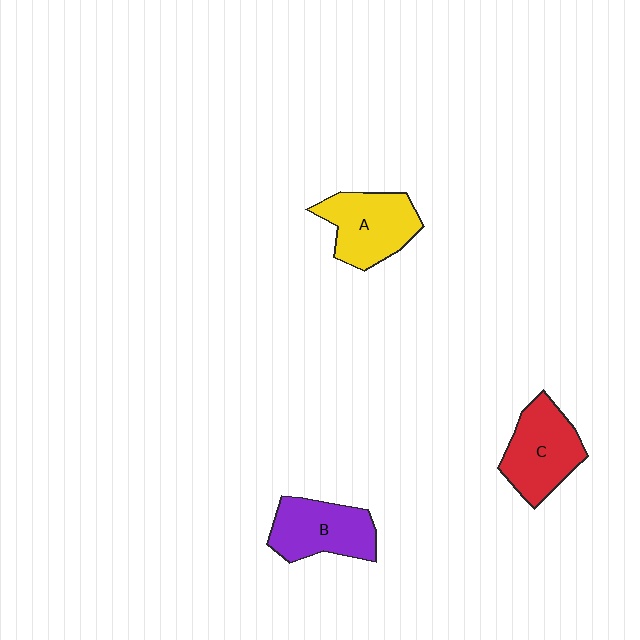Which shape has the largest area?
Shape C (red).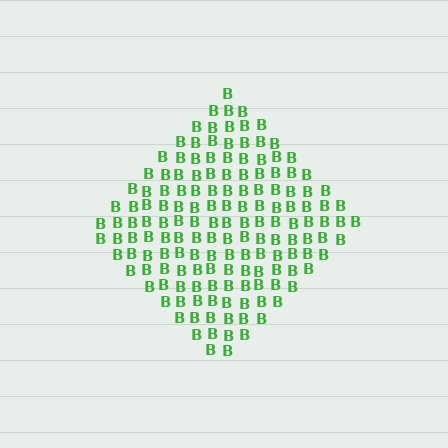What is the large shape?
The large shape is a diamond.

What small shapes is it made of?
It is made of small letter B's.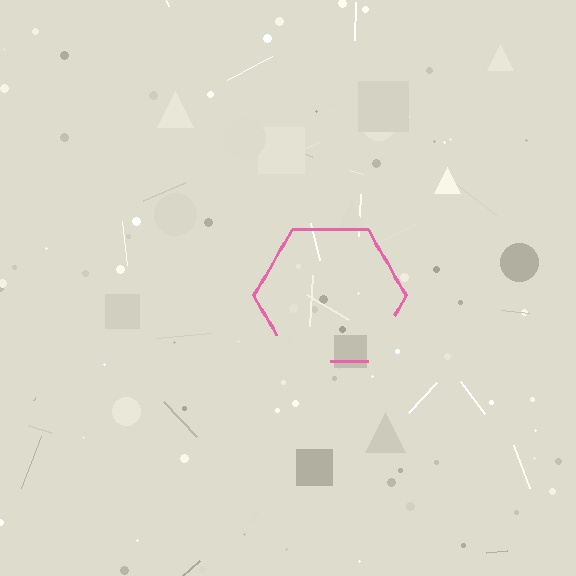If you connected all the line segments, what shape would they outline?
They would outline a hexagon.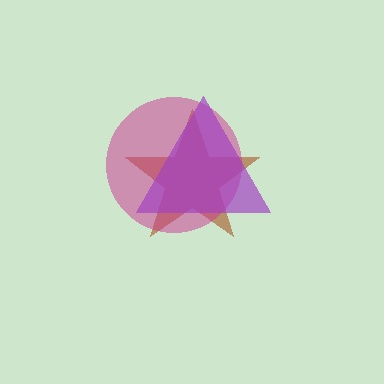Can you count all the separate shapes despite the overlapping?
Yes, there are 3 separate shapes.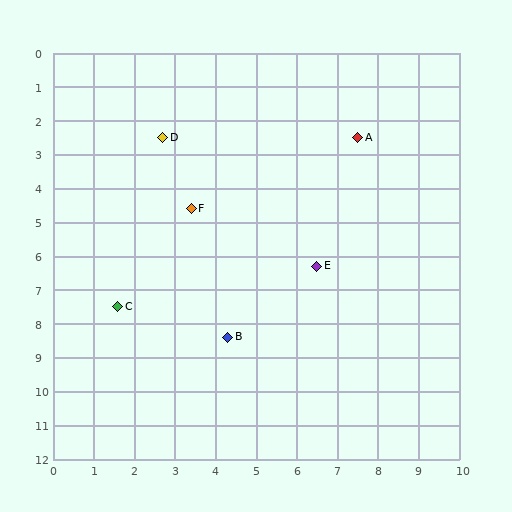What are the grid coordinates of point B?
Point B is at approximately (4.3, 8.4).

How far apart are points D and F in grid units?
Points D and F are about 2.2 grid units apart.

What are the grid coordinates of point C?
Point C is at approximately (1.6, 7.5).